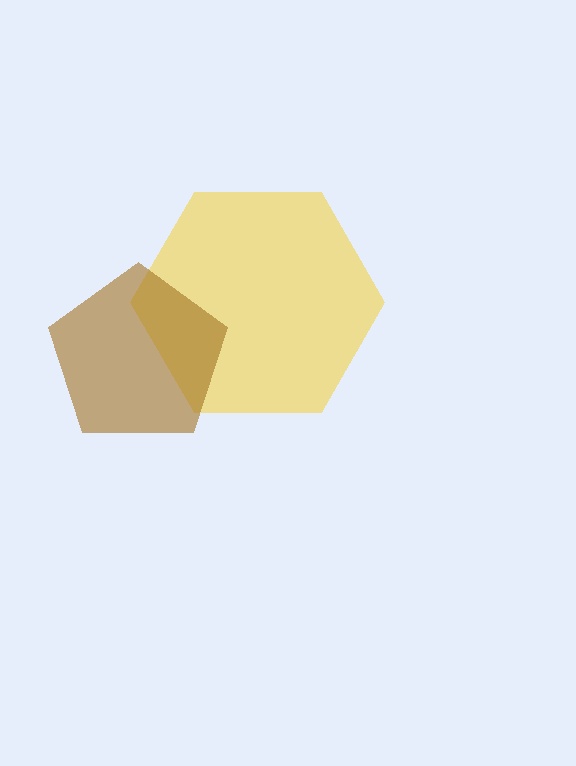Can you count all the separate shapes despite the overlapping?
Yes, there are 2 separate shapes.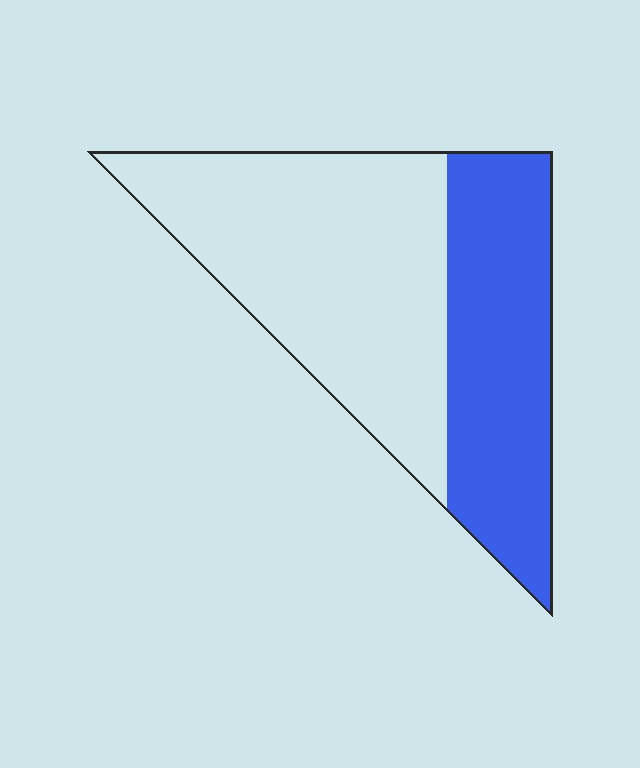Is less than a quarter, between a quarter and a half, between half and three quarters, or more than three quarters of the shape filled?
Between a quarter and a half.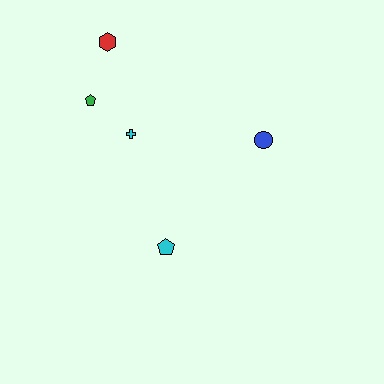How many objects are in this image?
There are 5 objects.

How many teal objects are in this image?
There are no teal objects.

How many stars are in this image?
There are no stars.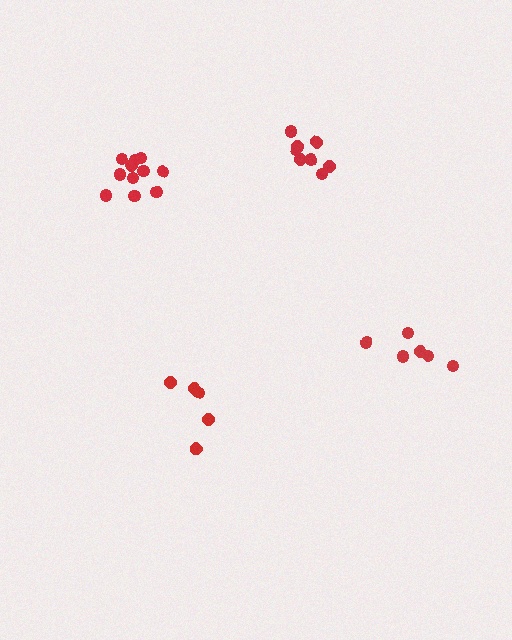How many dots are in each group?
Group 1: 8 dots, Group 2: 6 dots, Group 3: 5 dots, Group 4: 11 dots (30 total).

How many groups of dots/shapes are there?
There are 4 groups.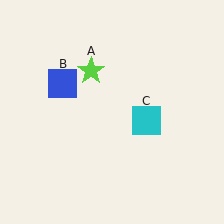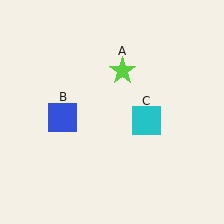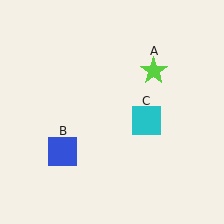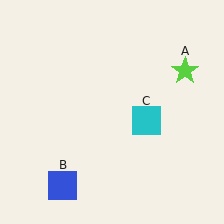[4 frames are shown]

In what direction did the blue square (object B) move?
The blue square (object B) moved down.